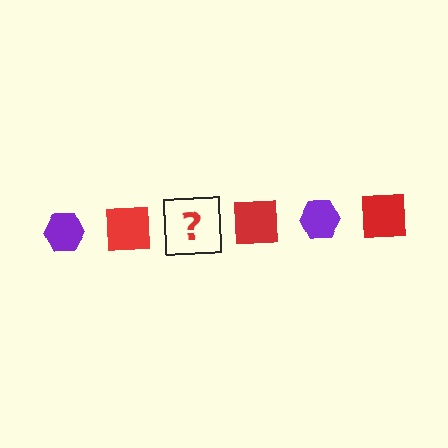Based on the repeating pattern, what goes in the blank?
The blank should be a purple hexagon.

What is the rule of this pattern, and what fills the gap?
The rule is that the pattern alternates between purple hexagon and red square. The gap should be filled with a purple hexagon.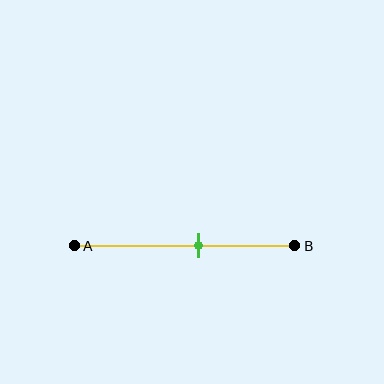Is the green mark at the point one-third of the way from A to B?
No, the mark is at about 55% from A, not at the 33% one-third point.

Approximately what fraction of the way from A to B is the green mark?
The green mark is approximately 55% of the way from A to B.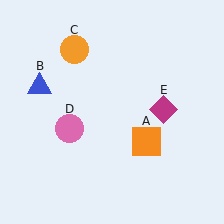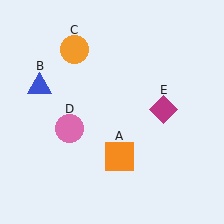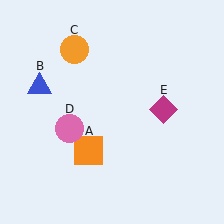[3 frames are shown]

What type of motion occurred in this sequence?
The orange square (object A) rotated clockwise around the center of the scene.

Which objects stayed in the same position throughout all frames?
Blue triangle (object B) and orange circle (object C) and pink circle (object D) and magenta diamond (object E) remained stationary.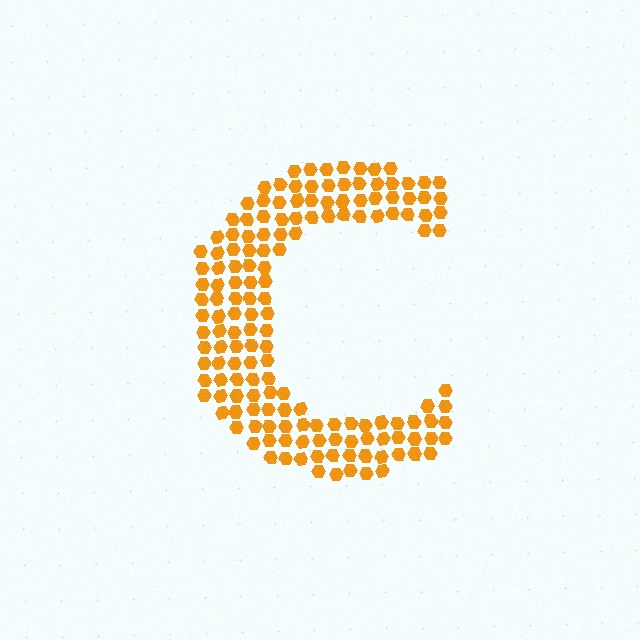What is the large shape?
The large shape is the letter C.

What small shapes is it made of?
It is made of small hexagons.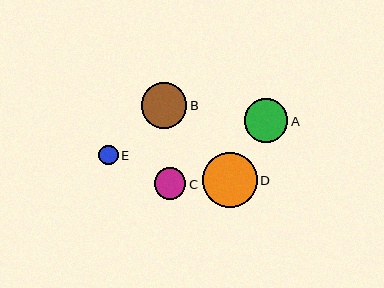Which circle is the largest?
Circle D is the largest with a size of approximately 55 pixels.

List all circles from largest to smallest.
From largest to smallest: D, B, A, C, E.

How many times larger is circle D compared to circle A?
Circle D is approximately 1.2 times the size of circle A.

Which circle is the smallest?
Circle E is the smallest with a size of approximately 19 pixels.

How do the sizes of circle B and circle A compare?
Circle B and circle A are approximately the same size.